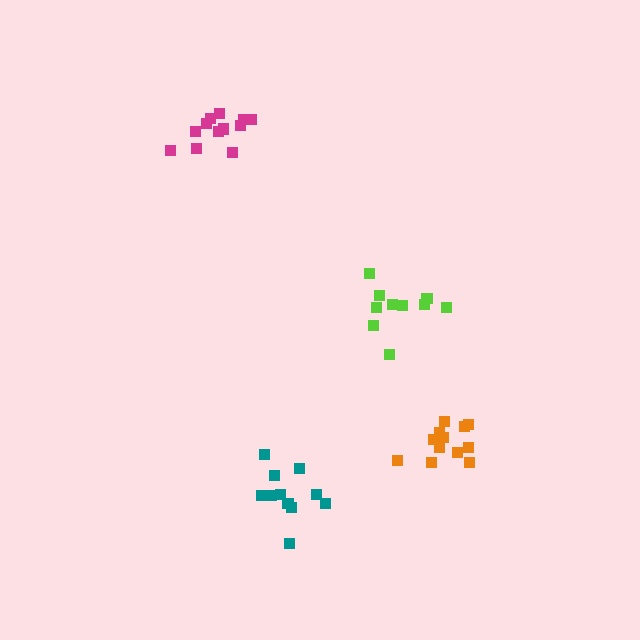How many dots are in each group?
Group 1: 10 dots, Group 2: 11 dots, Group 3: 12 dots, Group 4: 12 dots (45 total).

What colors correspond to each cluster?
The clusters are colored: lime, teal, orange, magenta.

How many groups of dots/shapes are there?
There are 4 groups.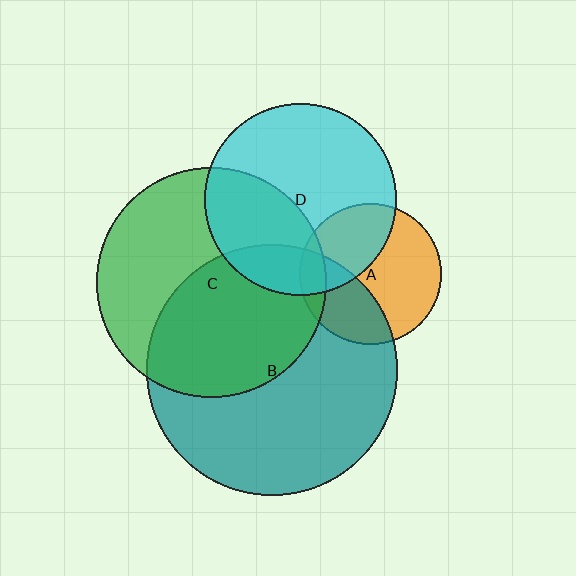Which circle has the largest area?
Circle B (teal).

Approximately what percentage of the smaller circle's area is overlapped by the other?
Approximately 35%.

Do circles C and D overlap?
Yes.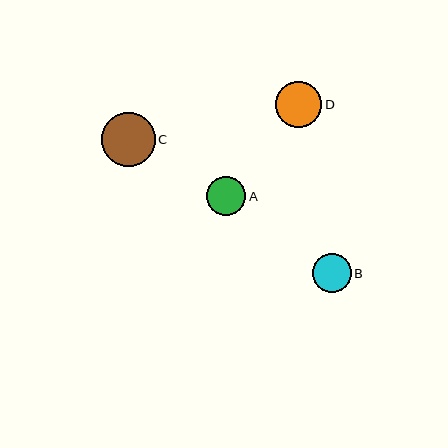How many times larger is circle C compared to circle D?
Circle C is approximately 1.2 times the size of circle D.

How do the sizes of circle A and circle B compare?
Circle A and circle B are approximately the same size.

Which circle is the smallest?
Circle B is the smallest with a size of approximately 39 pixels.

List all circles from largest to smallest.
From largest to smallest: C, D, A, B.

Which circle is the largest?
Circle C is the largest with a size of approximately 54 pixels.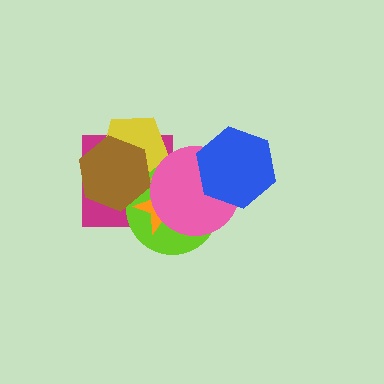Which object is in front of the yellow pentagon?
The brown hexagon is in front of the yellow pentagon.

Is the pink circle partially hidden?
Yes, it is partially covered by another shape.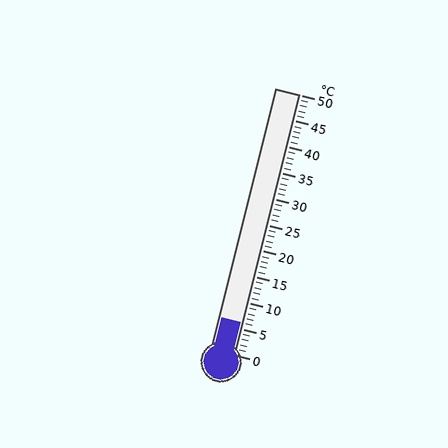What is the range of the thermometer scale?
The thermometer scale ranges from 0°C to 50°C.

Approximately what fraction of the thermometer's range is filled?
The thermometer is filled to approximately 10% of its range.